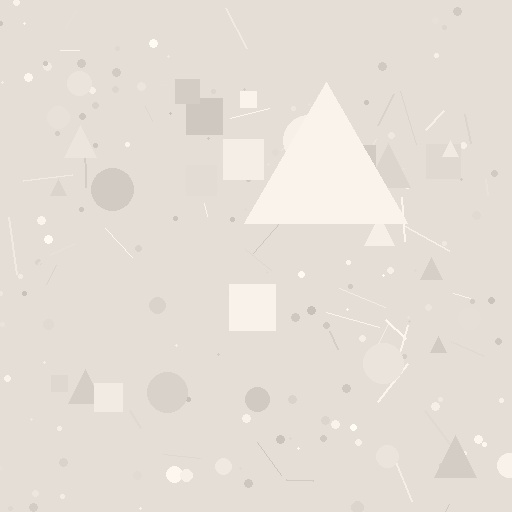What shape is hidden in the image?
A triangle is hidden in the image.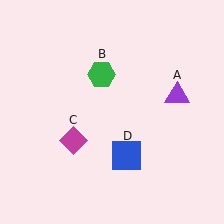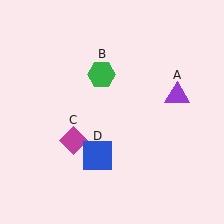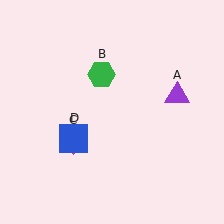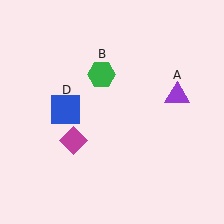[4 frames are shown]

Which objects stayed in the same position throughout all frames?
Purple triangle (object A) and green hexagon (object B) and magenta diamond (object C) remained stationary.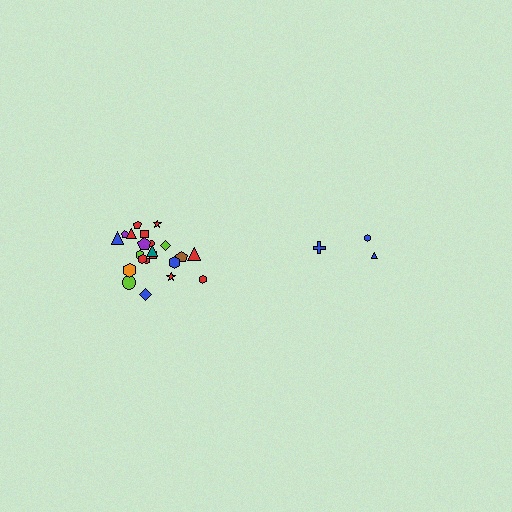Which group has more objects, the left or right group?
The left group.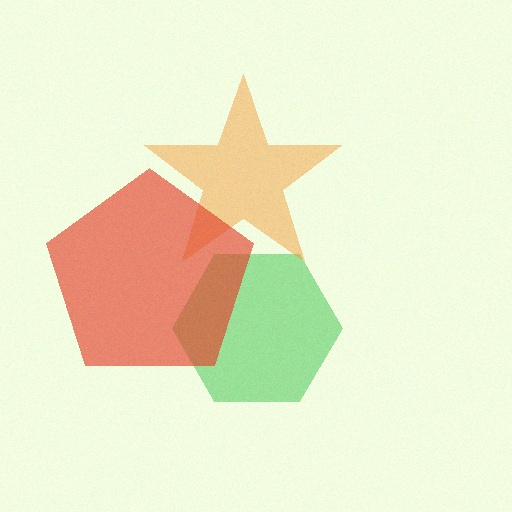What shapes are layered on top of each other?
The layered shapes are: a green hexagon, an orange star, a red pentagon.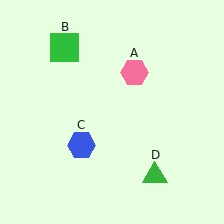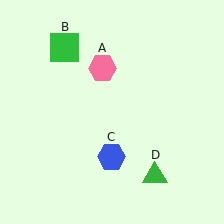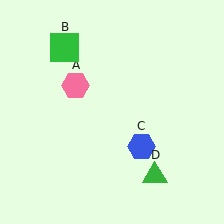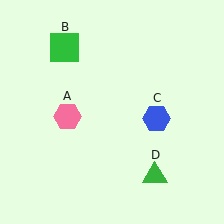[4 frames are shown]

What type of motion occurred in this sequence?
The pink hexagon (object A), blue hexagon (object C) rotated counterclockwise around the center of the scene.